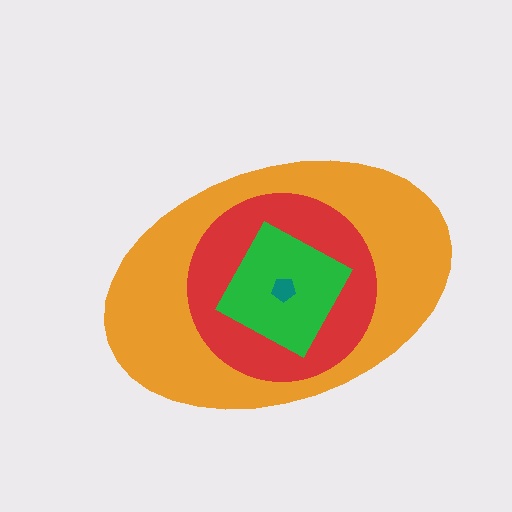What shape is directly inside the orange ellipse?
The red circle.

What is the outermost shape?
The orange ellipse.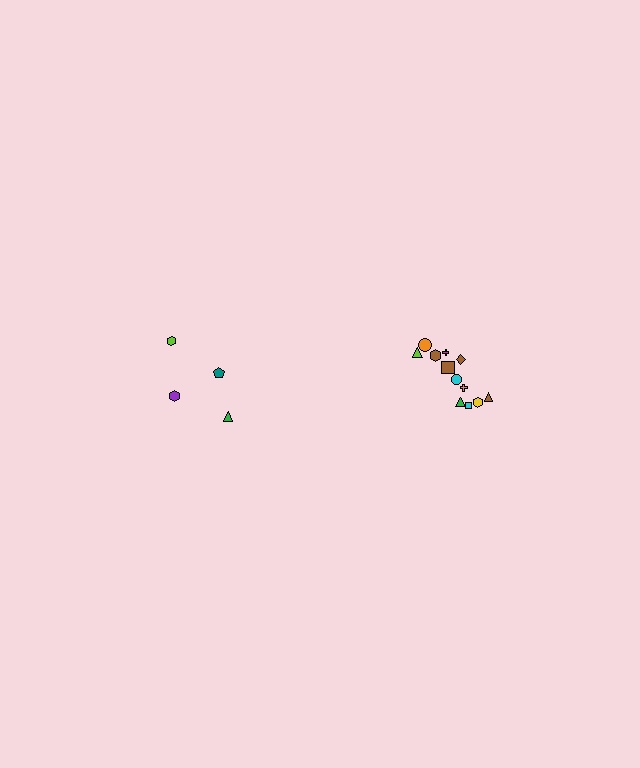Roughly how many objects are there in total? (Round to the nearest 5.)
Roughly 15 objects in total.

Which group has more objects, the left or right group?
The right group.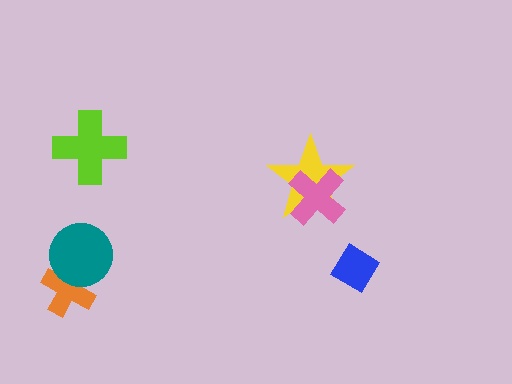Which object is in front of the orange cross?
The teal circle is in front of the orange cross.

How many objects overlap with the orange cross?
1 object overlaps with the orange cross.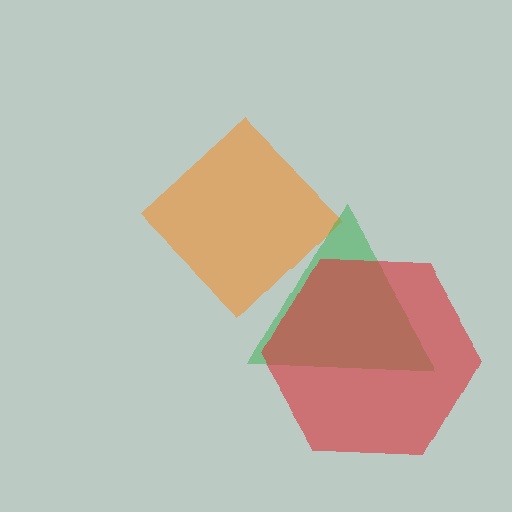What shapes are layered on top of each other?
The layered shapes are: an orange diamond, a green triangle, a red hexagon.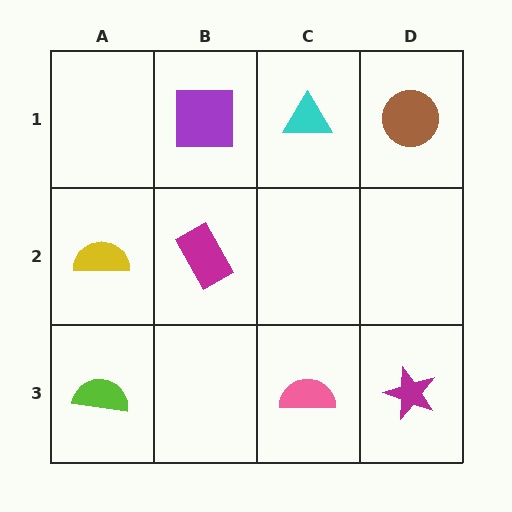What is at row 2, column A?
A yellow semicircle.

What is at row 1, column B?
A purple square.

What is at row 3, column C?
A pink semicircle.